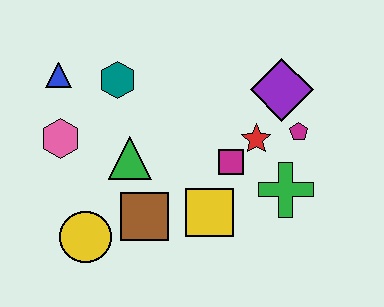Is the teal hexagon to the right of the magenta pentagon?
No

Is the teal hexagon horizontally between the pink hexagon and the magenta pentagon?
Yes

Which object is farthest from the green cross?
The blue triangle is farthest from the green cross.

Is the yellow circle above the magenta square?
No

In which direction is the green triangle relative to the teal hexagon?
The green triangle is below the teal hexagon.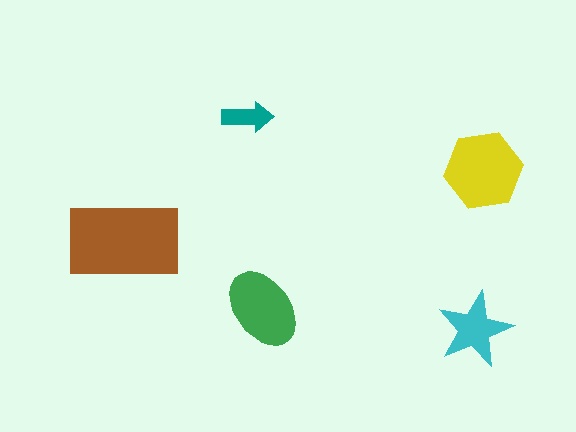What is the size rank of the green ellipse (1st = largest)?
3rd.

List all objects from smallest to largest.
The teal arrow, the cyan star, the green ellipse, the yellow hexagon, the brown rectangle.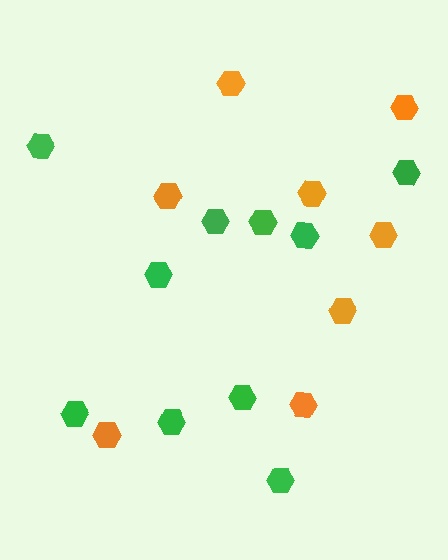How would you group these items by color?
There are 2 groups: one group of orange hexagons (8) and one group of green hexagons (10).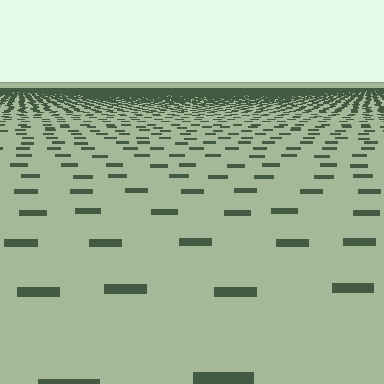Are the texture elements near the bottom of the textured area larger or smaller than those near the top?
Larger. Near the bottom, elements are closer to the viewer and appear at a bigger on-screen size.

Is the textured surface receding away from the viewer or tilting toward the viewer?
The surface is receding away from the viewer. Texture elements get smaller and denser toward the top.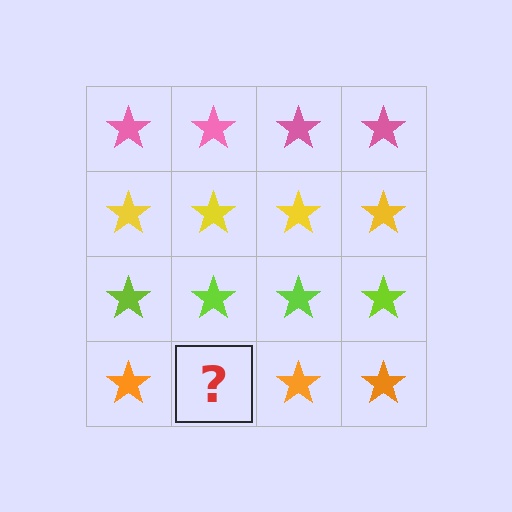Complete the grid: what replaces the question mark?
The question mark should be replaced with an orange star.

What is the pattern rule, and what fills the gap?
The rule is that each row has a consistent color. The gap should be filled with an orange star.